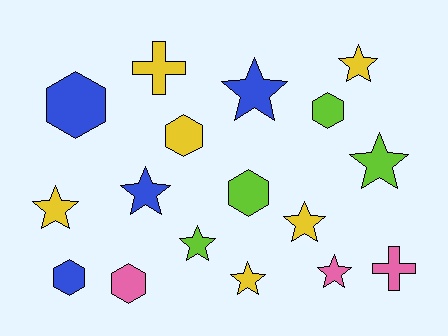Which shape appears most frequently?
Star, with 9 objects.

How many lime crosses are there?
There are no lime crosses.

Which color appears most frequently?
Yellow, with 6 objects.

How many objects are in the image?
There are 17 objects.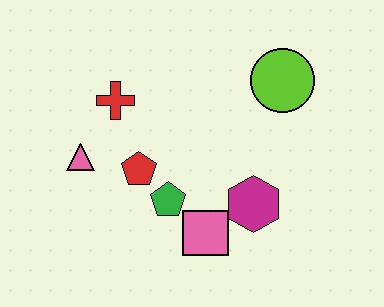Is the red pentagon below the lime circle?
Yes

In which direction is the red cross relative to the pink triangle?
The red cross is above the pink triangle.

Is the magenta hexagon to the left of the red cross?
No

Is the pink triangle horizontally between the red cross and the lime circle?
No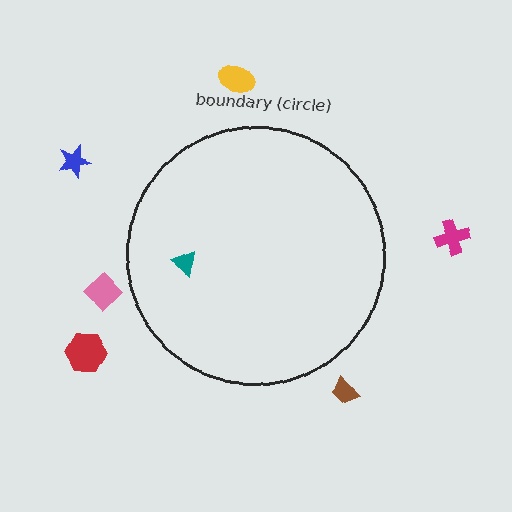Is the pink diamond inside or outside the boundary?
Outside.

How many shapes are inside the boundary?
1 inside, 6 outside.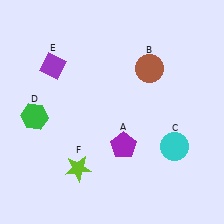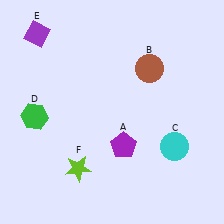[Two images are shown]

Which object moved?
The purple diamond (E) moved up.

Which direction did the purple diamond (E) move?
The purple diamond (E) moved up.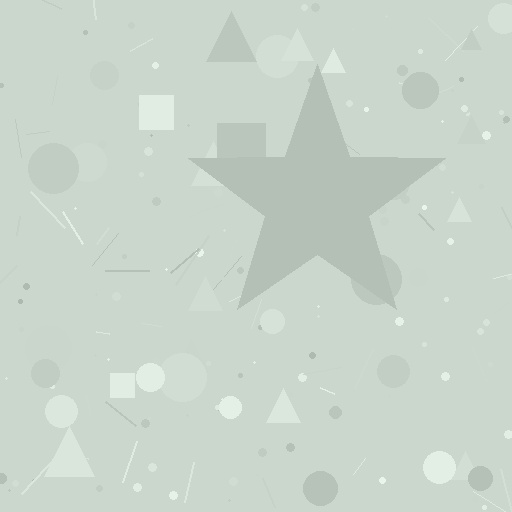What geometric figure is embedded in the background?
A star is embedded in the background.